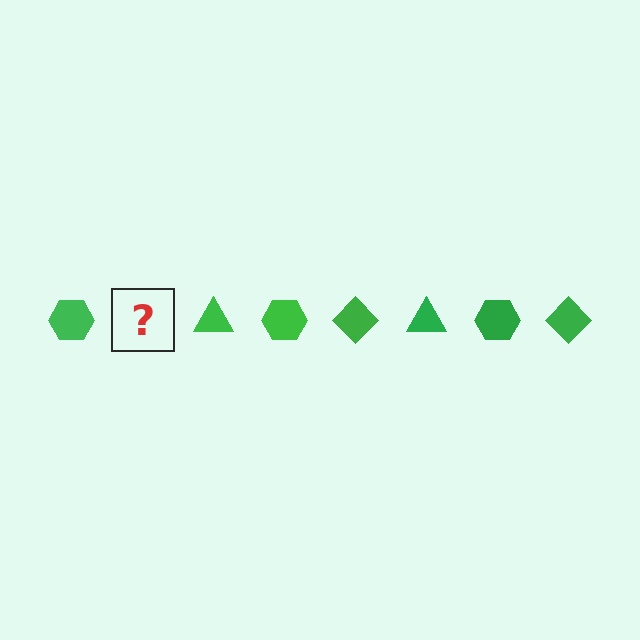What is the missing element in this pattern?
The missing element is a green diamond.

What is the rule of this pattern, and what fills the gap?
The rule is that the pattern cycles through hexagon, diamond, triangle shapes in green. The gap should be filled with a green diamond.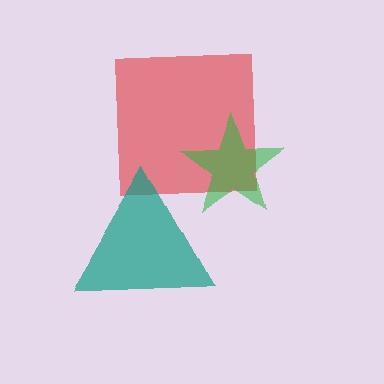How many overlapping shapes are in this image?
There are 3 overlapping shapes in the image.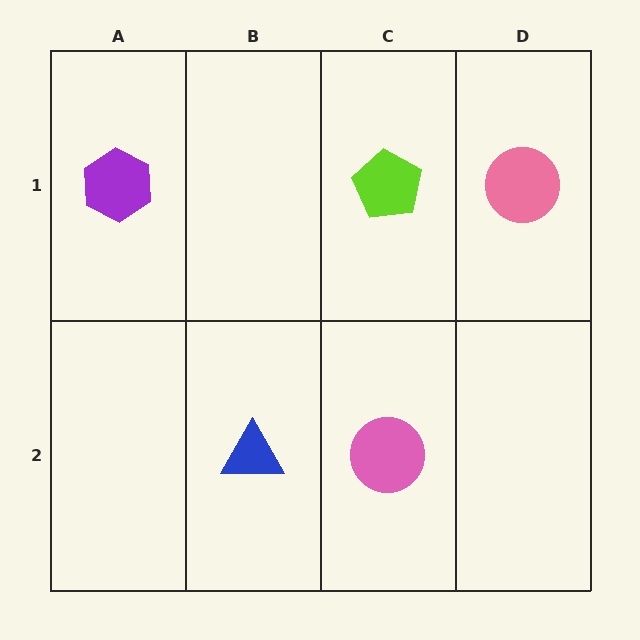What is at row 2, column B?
A blue triangle.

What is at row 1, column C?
A lime pentagon.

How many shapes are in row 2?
2 shapes.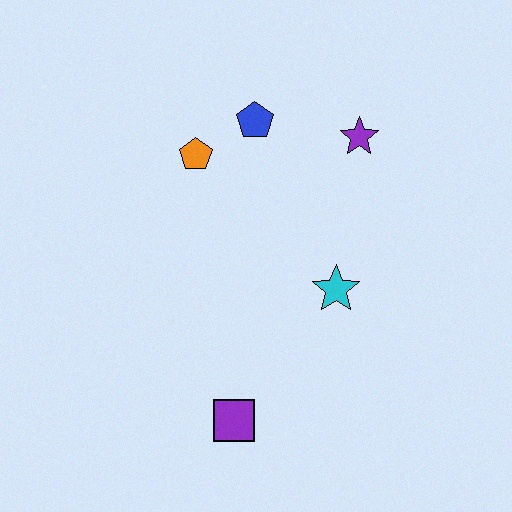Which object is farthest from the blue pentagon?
The purple square is farthest from the blue pentagon.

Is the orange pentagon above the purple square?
Yes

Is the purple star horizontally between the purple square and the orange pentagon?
No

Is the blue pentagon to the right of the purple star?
No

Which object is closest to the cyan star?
The purple star is closest to the cyan star.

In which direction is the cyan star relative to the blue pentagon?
The cyan star is below the blue pentagon.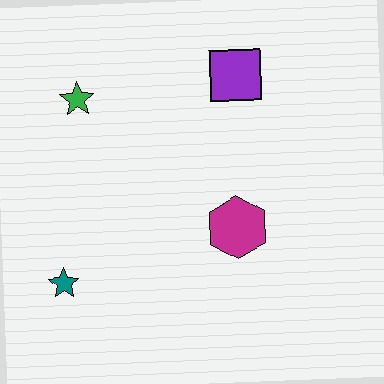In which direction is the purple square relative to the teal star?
The purple square is above the teal star.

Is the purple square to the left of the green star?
No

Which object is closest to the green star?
The purple square is closest to the green star.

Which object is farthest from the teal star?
The purple square is farthest from the teal star.